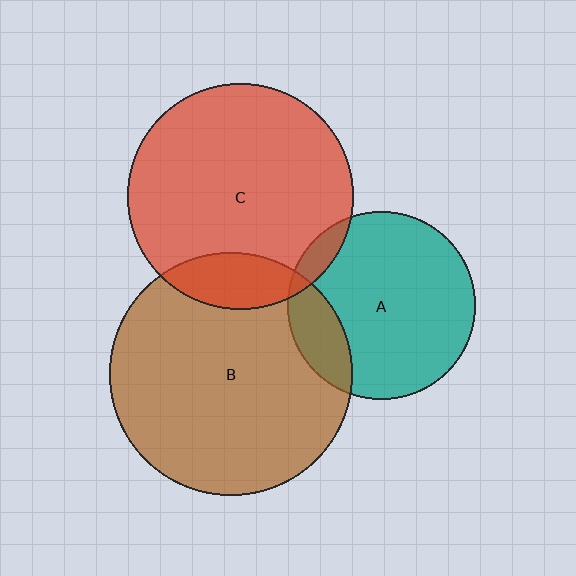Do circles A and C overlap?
Yes.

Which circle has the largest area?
Circle B (brown).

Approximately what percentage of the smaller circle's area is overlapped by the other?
Approximately 5%.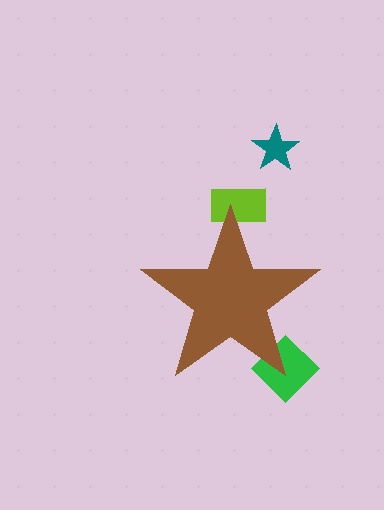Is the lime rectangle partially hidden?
Yes, the lime rectangle is partially hidden behind the brown star.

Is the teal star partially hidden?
No, the teal star is fully visible.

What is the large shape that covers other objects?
A brown star.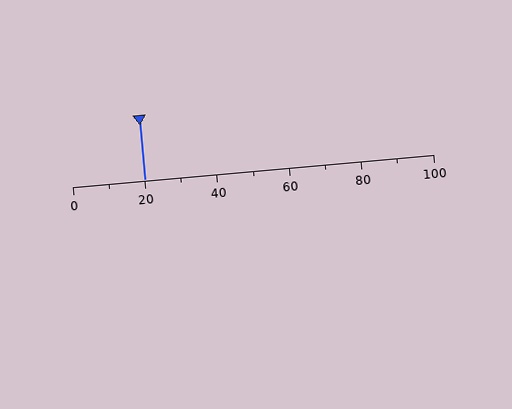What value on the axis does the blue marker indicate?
The marker indicates approximately 20.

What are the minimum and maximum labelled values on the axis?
The axis runs from 0 to 100.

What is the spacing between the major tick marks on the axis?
The major ticks are spaced 20 apart.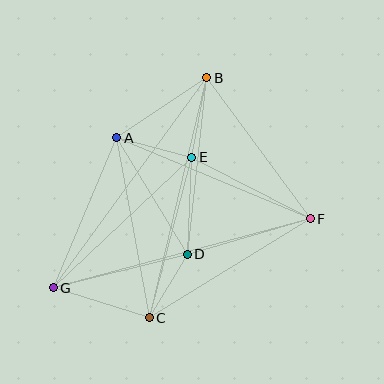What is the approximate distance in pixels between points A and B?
The distance between A and B is approximately 108 pixels.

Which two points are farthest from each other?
Points F and G are farthest from each other.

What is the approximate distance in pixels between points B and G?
The distance between B and G is approximately 260 pixels.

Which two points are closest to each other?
Points C and D are closest to each other.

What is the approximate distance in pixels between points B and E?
The distance between B and E is approximately 81 pixels.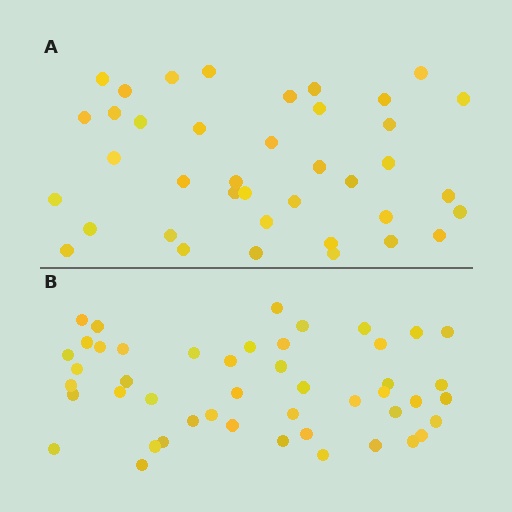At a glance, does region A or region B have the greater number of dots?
Region B (the bottom region) has more dots.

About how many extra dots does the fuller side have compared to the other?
Region B has roughly 8 or so more dots than region A.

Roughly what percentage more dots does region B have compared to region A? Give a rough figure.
About 20% more.